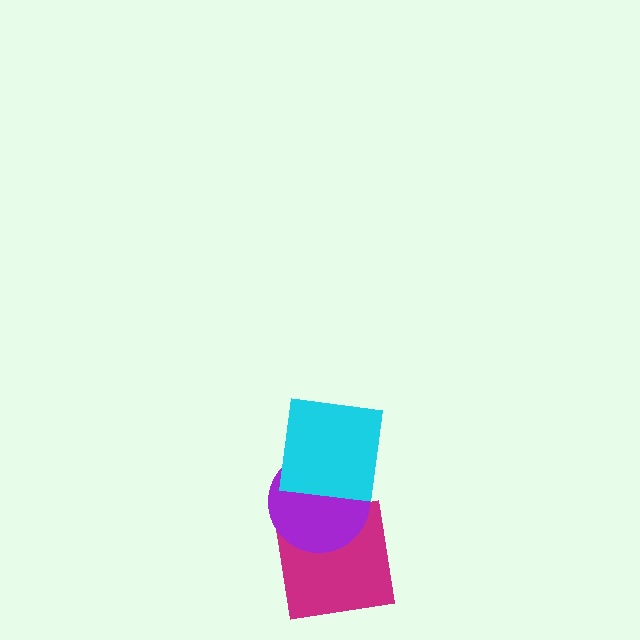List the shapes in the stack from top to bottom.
From top to bottom: the cyan square, the purple circle, the magenta square.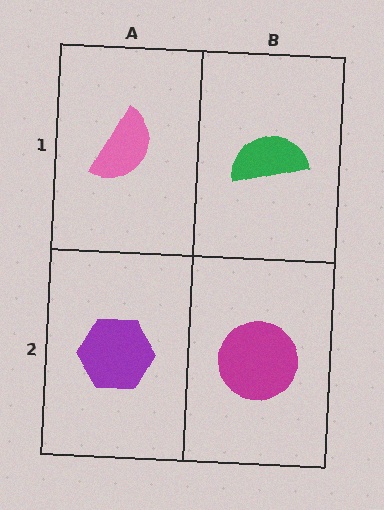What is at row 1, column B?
A green semicircle.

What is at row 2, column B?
A magenta circle.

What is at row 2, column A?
A purple hexagon.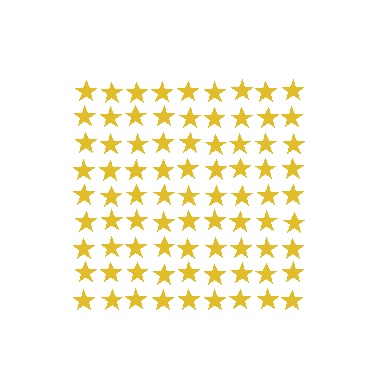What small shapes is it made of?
It is made of small stars.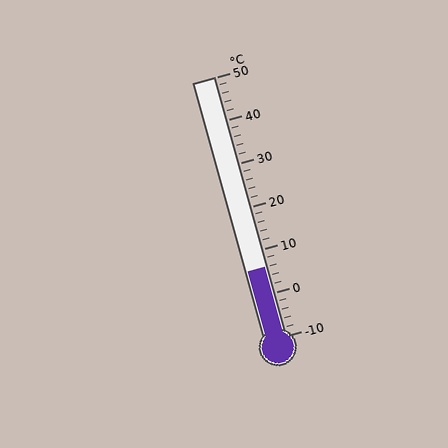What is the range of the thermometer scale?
The thermometer scale ranges from -10°C to 50°C.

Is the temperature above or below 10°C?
The temperature is below 10°C.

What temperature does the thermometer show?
The thermometer shows approximately 6°C.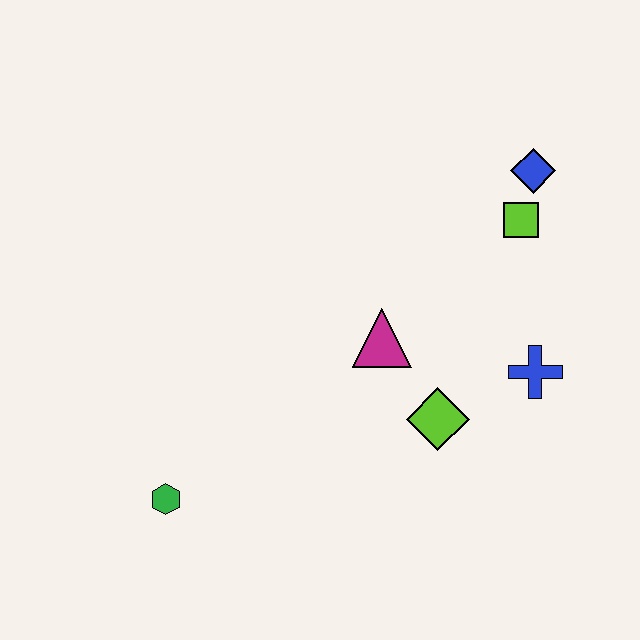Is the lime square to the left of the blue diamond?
Yes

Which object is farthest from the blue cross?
The green hexagon is farthest from the blue cross.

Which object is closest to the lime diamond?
The magenta triangle is closest to the lime diamond.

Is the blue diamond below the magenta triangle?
No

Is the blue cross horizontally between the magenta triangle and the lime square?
No